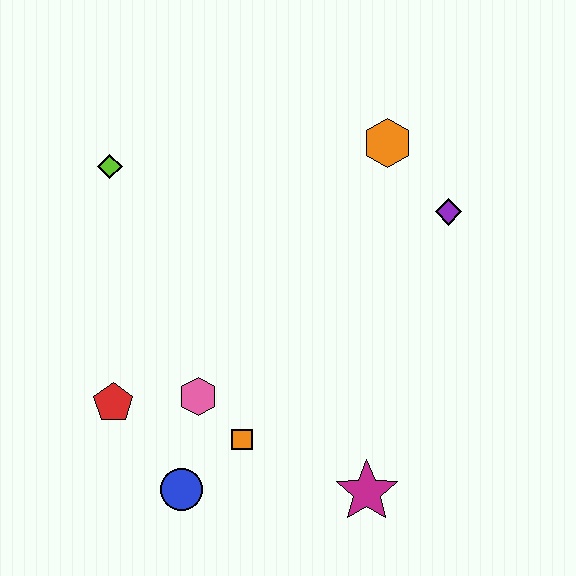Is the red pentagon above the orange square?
Yes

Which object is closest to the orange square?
The pink hexagon is closest to the orange square.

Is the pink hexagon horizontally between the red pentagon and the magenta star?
Yes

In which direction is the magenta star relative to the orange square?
The magenta star is to the right of the orange square.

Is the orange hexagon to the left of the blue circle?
No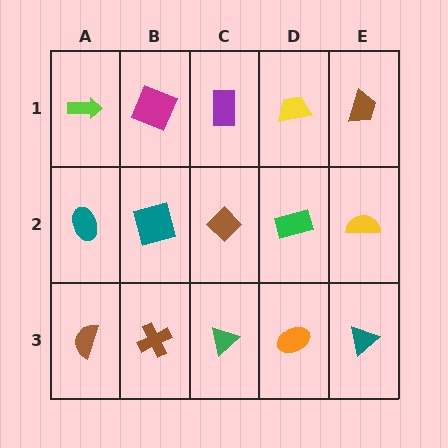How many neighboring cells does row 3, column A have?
2.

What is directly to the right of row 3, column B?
A green triangle.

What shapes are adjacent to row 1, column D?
A green rectangle (row 2, column D), a purple rectangle (row 1, column C), a brown trapezoid (row 1, column E).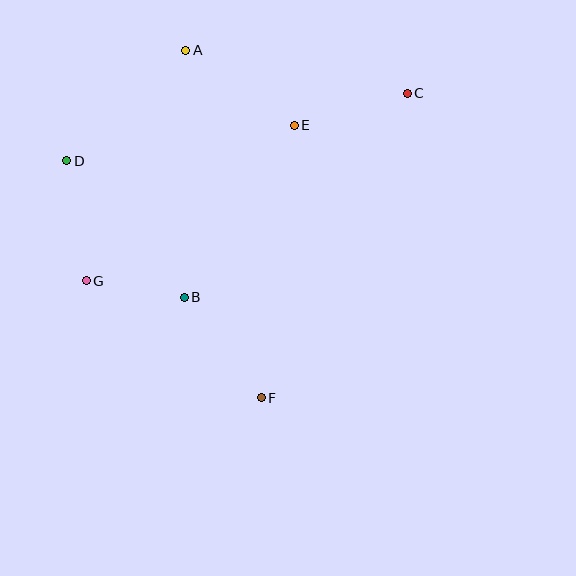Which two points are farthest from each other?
Points C and G are farthest from each other.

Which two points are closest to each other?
Points B and G are closest to each other.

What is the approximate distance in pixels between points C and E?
The distance between C and E is approximately 117 pixels.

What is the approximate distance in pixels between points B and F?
The distance between B and F is approximately 127 pixels.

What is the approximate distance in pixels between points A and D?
The distance between A and D is approximately 162 pixels.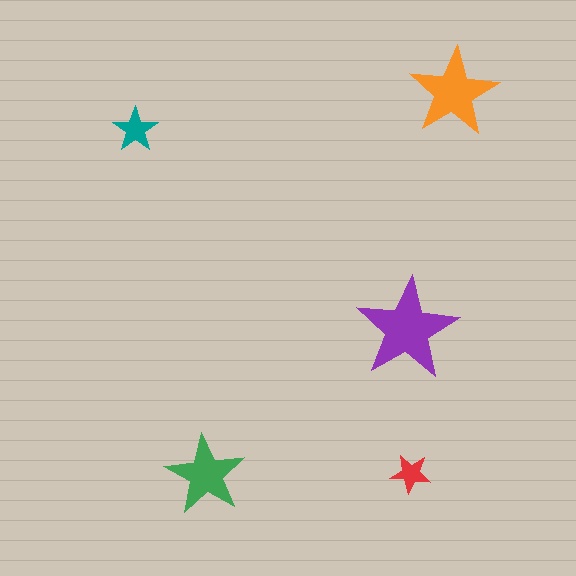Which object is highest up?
The orange star is topmost.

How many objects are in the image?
There are 5 objects in the image.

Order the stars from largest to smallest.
the purple one, the orange one, the green one, the teal one, the red one.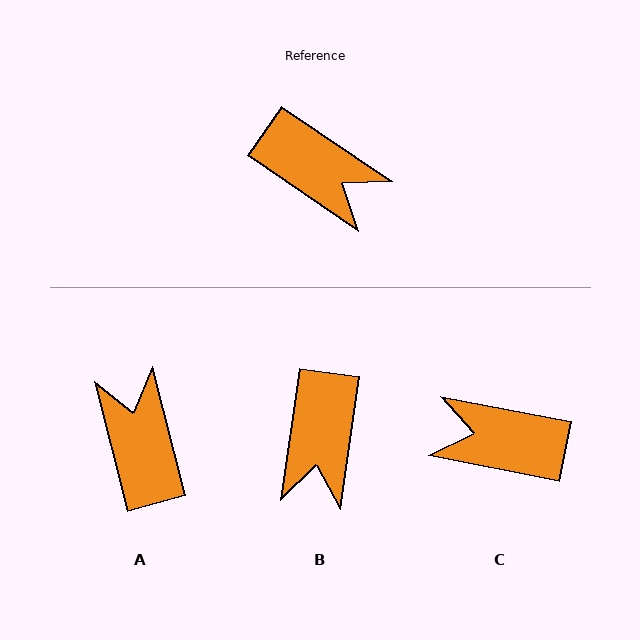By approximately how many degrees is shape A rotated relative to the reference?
Approximately 139 degrees counter-clockwise.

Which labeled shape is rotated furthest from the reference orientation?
C, about 156 degrees away.